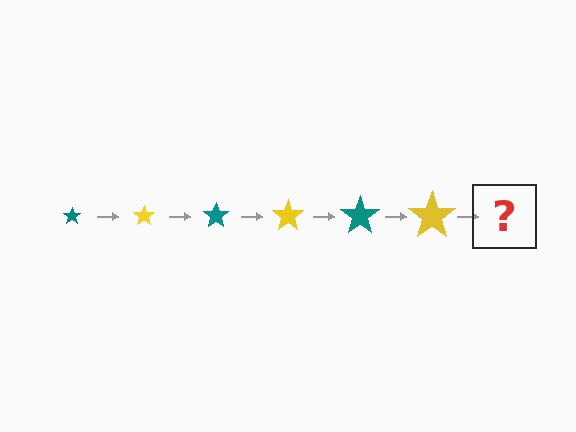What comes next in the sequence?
The next element should be a teal star, larger than the previous one.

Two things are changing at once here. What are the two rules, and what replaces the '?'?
The two rules are that the star grows larger each step and the color cycles through teal and yellow. The '?' should be a teal star, larger than the previous one.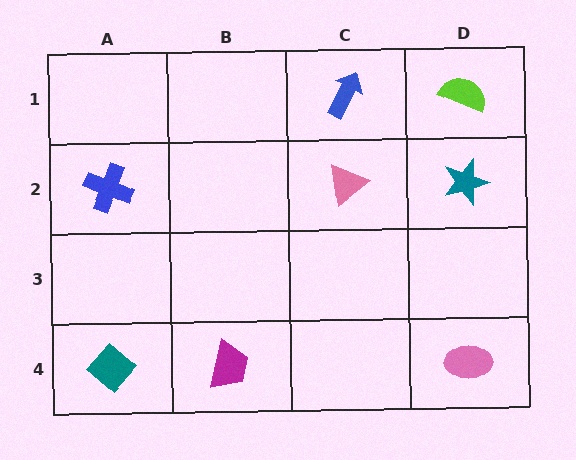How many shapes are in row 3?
0 shapes.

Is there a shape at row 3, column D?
No, that cell is empty.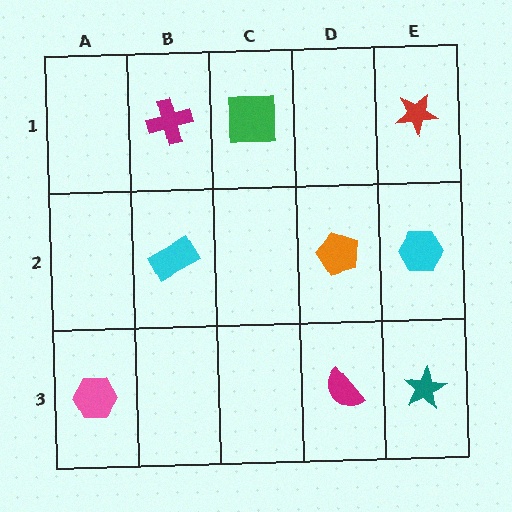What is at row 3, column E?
A teal star.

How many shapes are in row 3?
3 shapes.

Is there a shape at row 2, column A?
No, that cell is empty.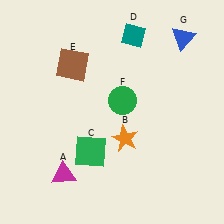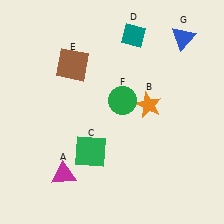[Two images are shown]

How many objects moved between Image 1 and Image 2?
1 object moved between the two images.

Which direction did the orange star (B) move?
The orange star (B) moved up.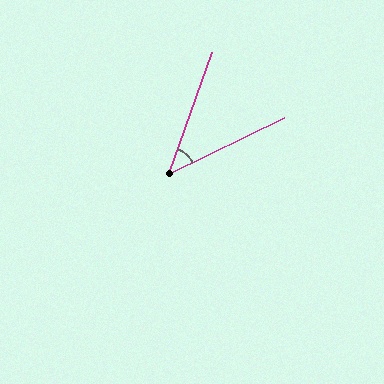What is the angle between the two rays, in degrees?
Approximately 45 degrees.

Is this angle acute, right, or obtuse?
It is acute.